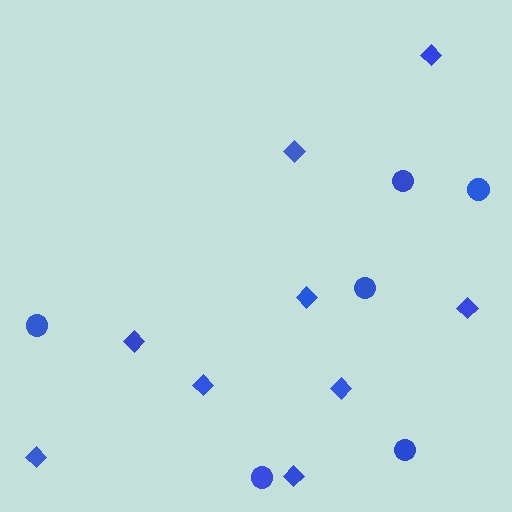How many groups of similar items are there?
There are 2 groups: one group of diamonds (9) and one group of circles (6).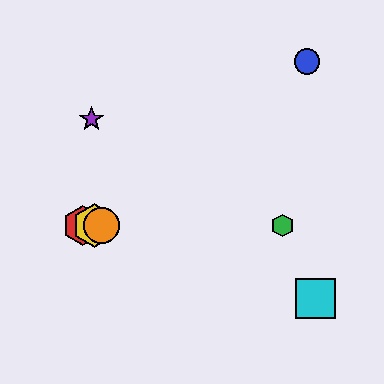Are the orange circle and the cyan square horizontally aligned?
No, the orange circle is at y≈226 and the cyan square is at y≈298.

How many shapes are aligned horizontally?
4 shapes (the red hexagon, the green hexagon, the yellow hexagon, the orange circle) are aligned horizontally.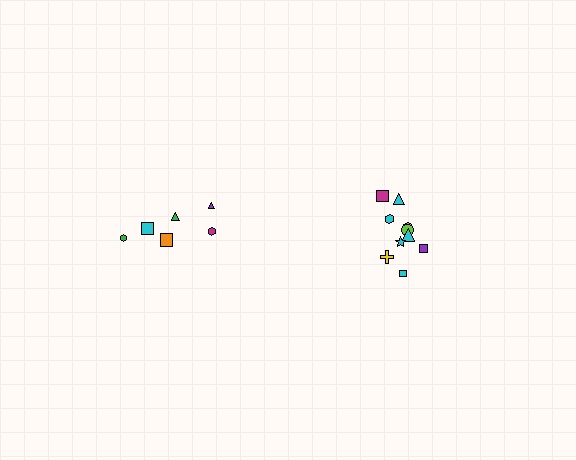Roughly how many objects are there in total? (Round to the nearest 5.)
Roughly 15 objects in total.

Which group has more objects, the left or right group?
The right group.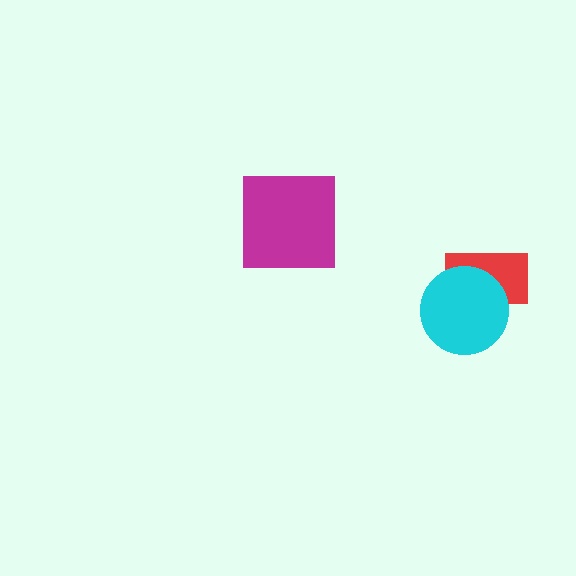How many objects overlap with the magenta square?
0 objects overlap with the magenta square.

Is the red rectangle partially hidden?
Yes, it is partially covered by another shape.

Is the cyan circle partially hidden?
No, no other shape covers it.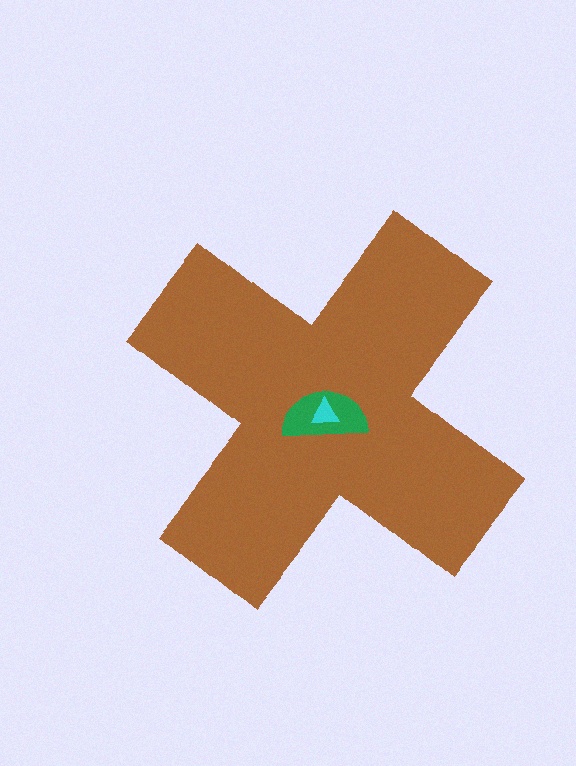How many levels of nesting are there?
3.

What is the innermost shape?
The cyan triangle.